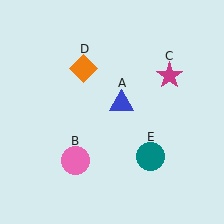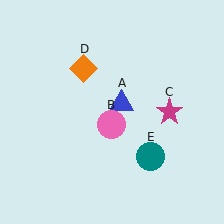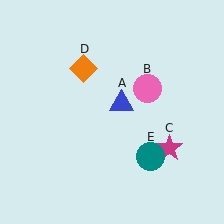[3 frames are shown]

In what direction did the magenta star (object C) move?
The magenta star (object C) moved down.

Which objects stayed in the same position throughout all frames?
Blue triangle (object A) and orange diamond (object D) and teal circle (object E) remained stationary.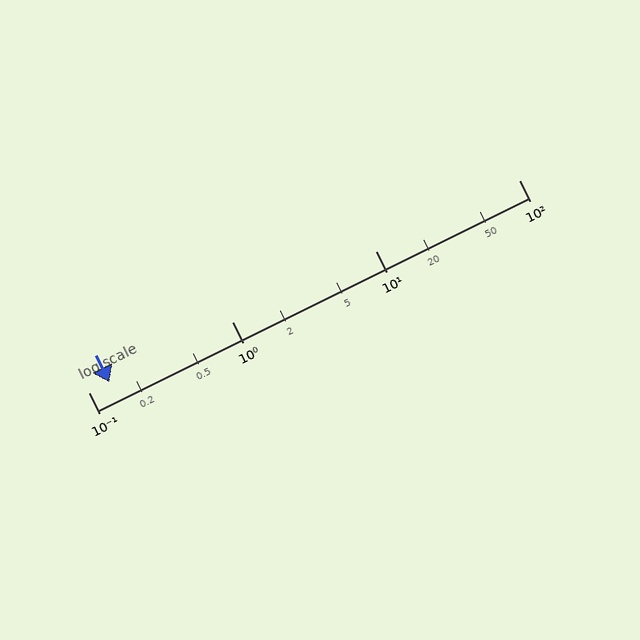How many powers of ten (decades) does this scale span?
The scale spans 3 decades, from 0.1 to 100.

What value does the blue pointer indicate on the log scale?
The pointer indicates approximately 0.14.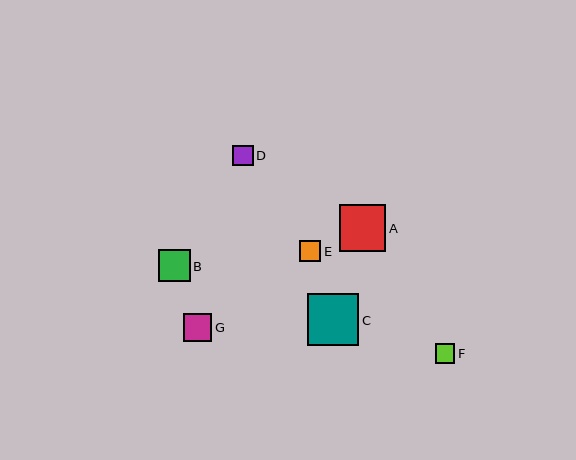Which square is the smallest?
Square F is the smallest with a size of approximately 19 pixels.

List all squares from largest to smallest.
From largest to smallest: C, A, B, G, E, D, F.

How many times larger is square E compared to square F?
Square E is approximately 1.1 times the size of square F.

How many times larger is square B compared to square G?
Square B is approximately 1.1 times the size of square G.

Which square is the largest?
Square C is the largest with a size of approximately 52 pixels.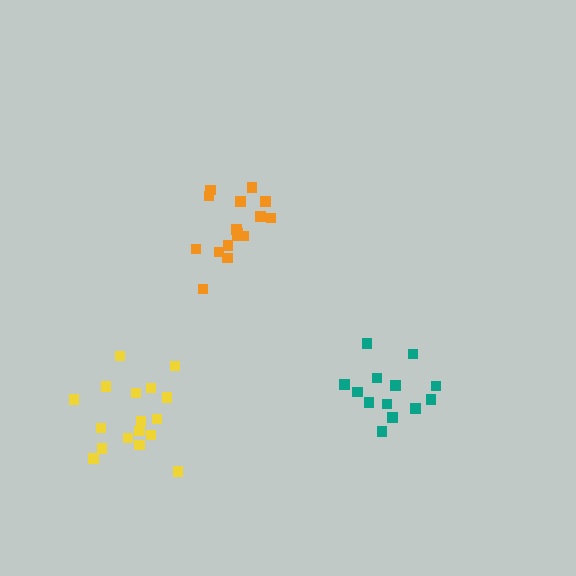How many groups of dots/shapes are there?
There are 3 groups.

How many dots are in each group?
Group 1: 16 dots, Group 2: 17 dots, Group 3: 13 dots (46 total).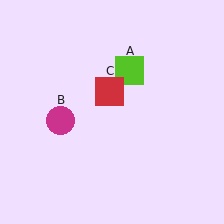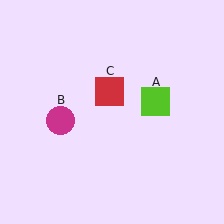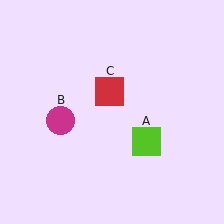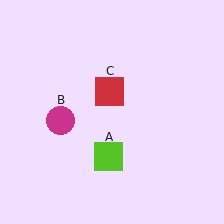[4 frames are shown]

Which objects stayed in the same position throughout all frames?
Magenta circle (object B) and red square (object C) remained stationary.